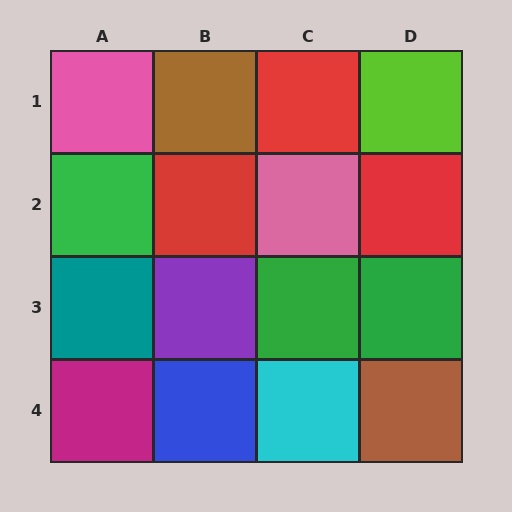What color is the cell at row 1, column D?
Lime.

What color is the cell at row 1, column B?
Brown.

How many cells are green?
3 cells are green.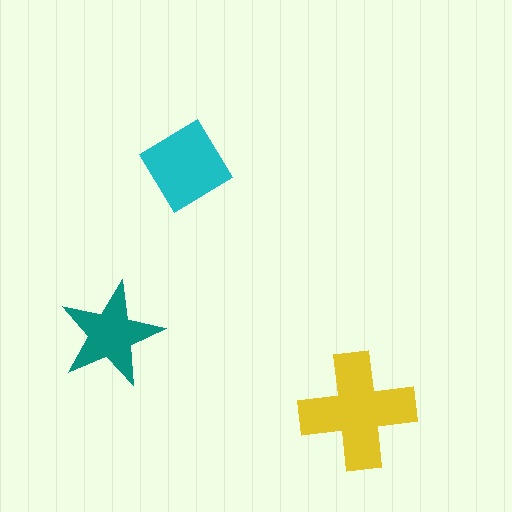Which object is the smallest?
The teal star.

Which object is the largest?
The yellow cross.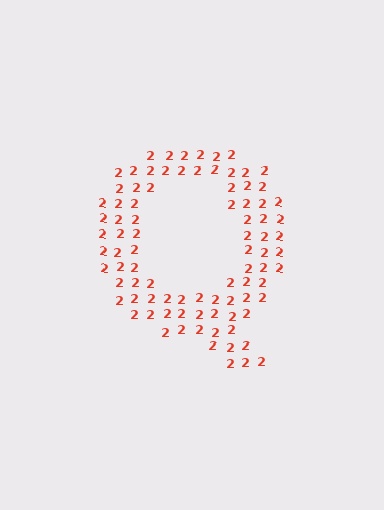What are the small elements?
The small elements are digit 2's.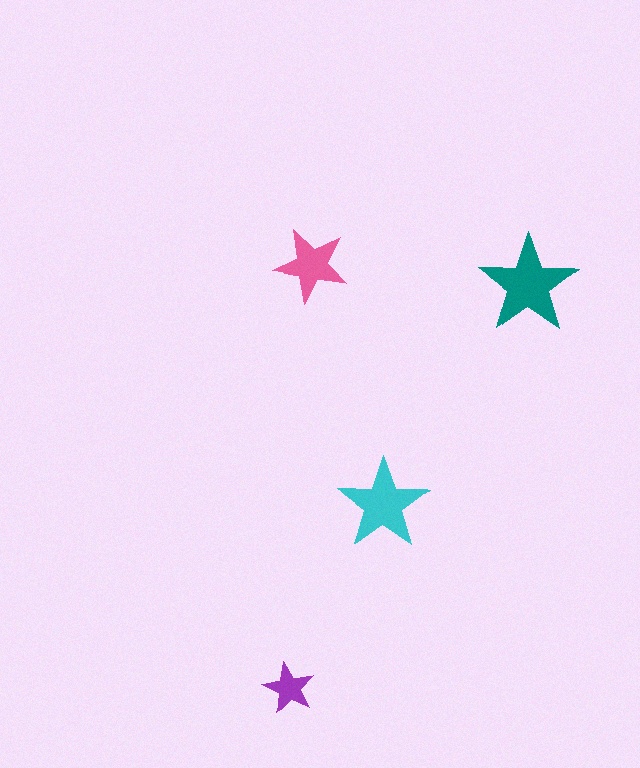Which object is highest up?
The pink star is topmost.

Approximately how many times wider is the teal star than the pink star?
About 1.5 times wider.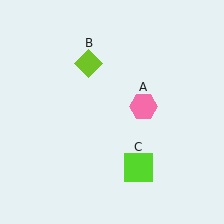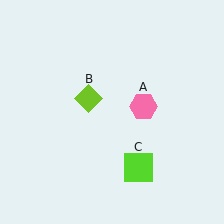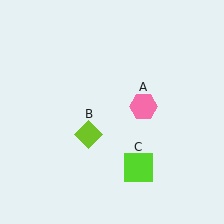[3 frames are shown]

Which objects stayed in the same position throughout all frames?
Pink hexagon (object A) and lime square (object C) remained stationary.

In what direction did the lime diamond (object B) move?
The lime diamond (object B) moved down.